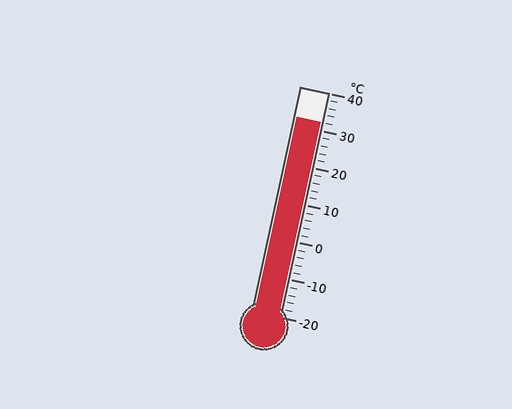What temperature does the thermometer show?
The thermometer shows approximately 32°C.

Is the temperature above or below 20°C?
The temperature is above 20°C.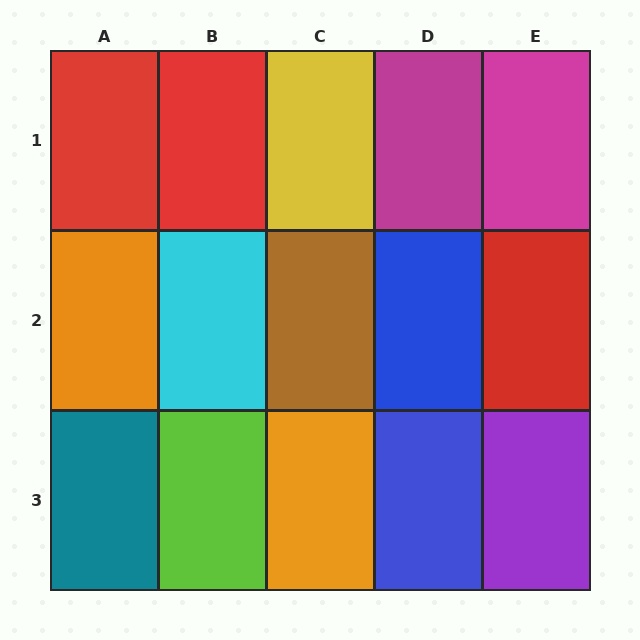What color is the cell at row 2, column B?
Cyan.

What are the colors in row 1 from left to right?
Red, red, yellow, magenta, magenta.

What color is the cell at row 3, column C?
Orange.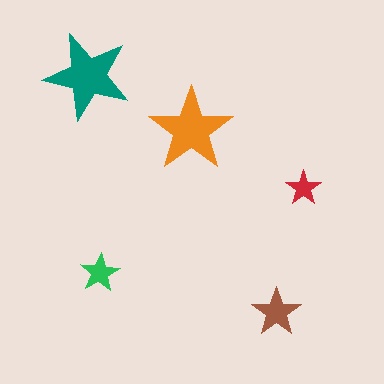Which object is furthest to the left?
The teal star is leftmost.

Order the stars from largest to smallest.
the teal one, the orange one, the brown one, the green one, the red one.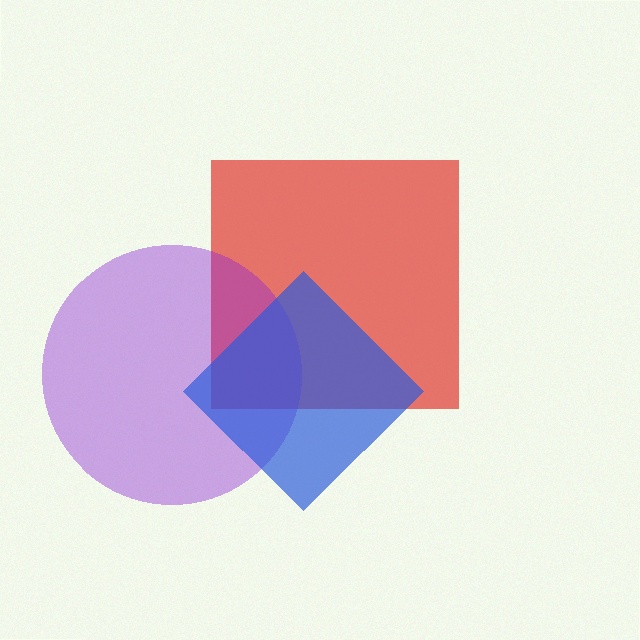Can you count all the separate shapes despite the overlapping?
Yes, there are 3 separate shapes.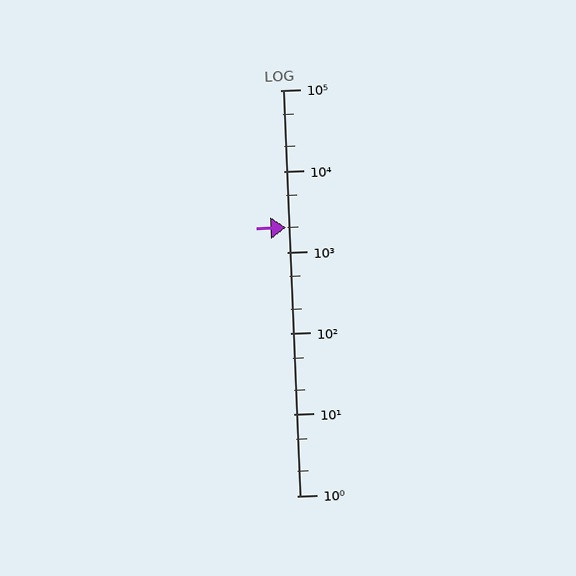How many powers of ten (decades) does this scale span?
The scale spans 5 decades, from 1 to 100000.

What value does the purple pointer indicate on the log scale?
The pointer indicates approximately 2000.